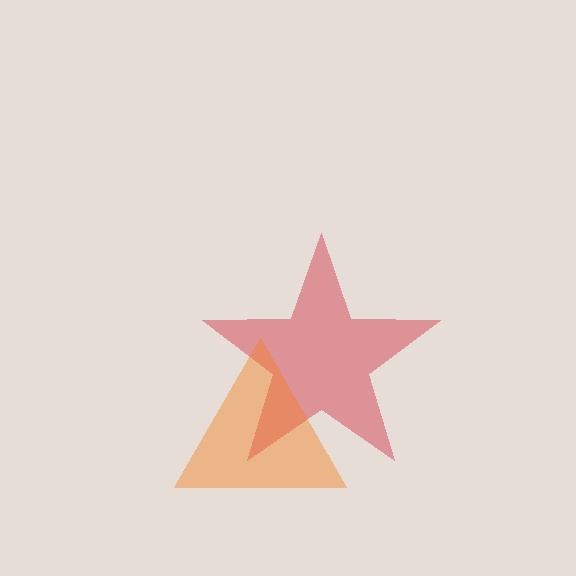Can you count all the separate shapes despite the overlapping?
Yes, there are 2 separate shapes.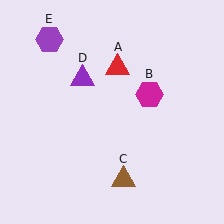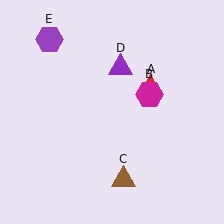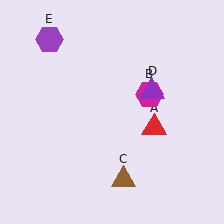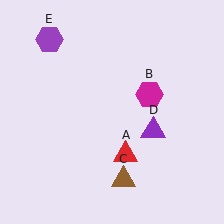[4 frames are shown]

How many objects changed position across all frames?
2 objects changed position: red triangle (object A), purple triangle (object D).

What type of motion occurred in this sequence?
The red triangle (object A), purple triangle (object D) rotated clockwise around the center of the scene.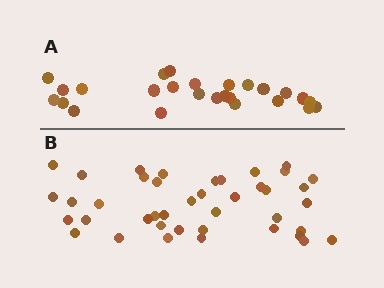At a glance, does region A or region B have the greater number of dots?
Region B (the bottom region) has more dots.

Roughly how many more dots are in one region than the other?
Region B has approximately 15 more dots than region A.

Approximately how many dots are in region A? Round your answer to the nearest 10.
About 30 dots. (The exact count is 26, which rounds to 30.)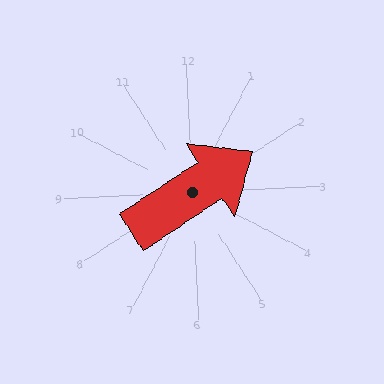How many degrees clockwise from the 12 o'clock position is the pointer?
Approximately 59 degrees.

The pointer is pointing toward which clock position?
Roughly 2 o'clock.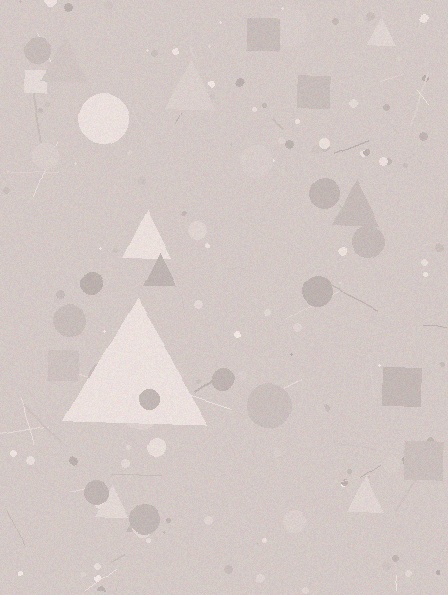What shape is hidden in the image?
A triangle is hidden in the image.